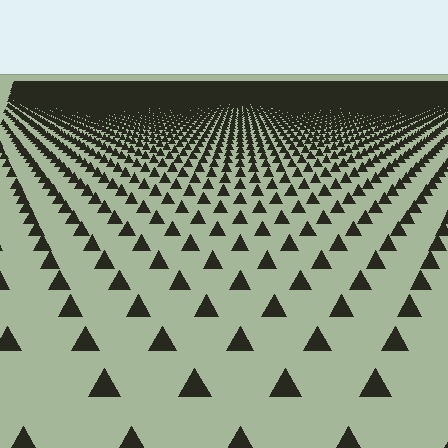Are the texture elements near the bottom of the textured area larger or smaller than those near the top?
Larger. Near the bottom, elements are closer to the viewer and appear at a bigger on-screen size.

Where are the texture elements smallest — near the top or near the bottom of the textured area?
Near the top.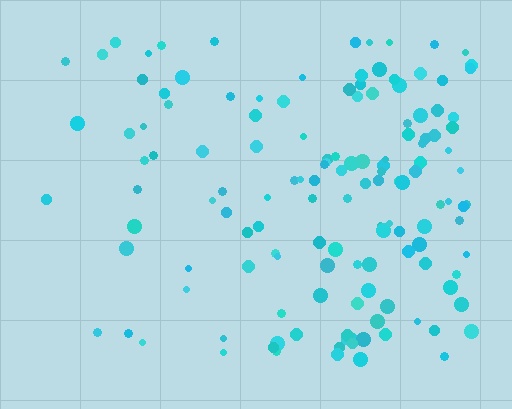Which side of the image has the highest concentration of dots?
The right.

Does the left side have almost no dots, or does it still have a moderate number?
Still a moderate number, just noticeably fewer than the right.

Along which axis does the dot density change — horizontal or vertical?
Horizontal.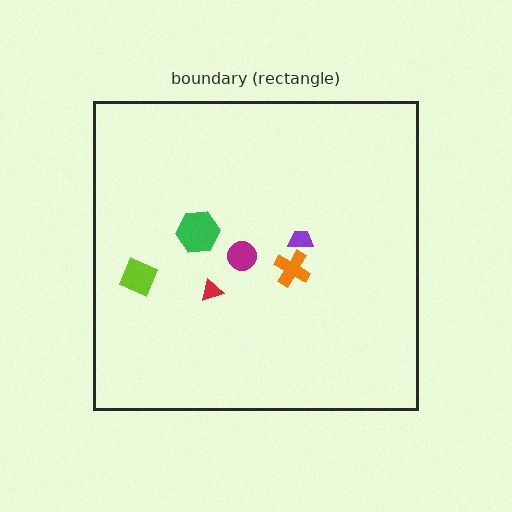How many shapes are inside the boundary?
6 inside, 0 outside.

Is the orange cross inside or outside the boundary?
Inside.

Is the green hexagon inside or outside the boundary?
Inside.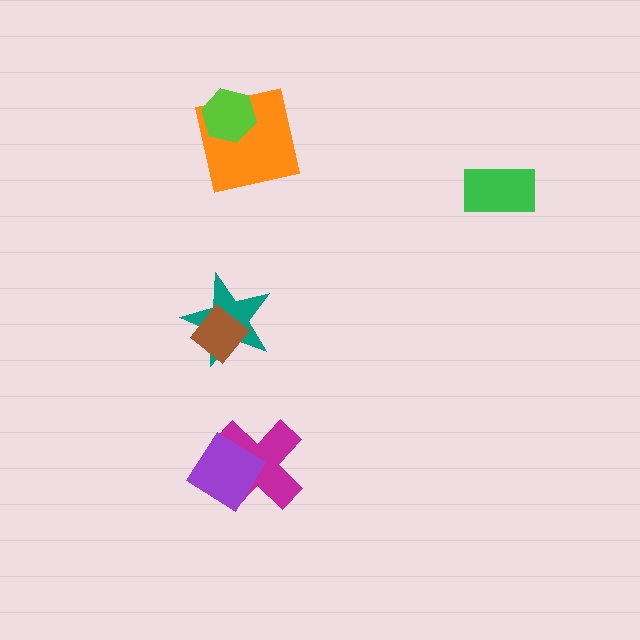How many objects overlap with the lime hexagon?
1 object overlaps with the lime hexagon.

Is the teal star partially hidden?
Yes, it is partially covered by another shape.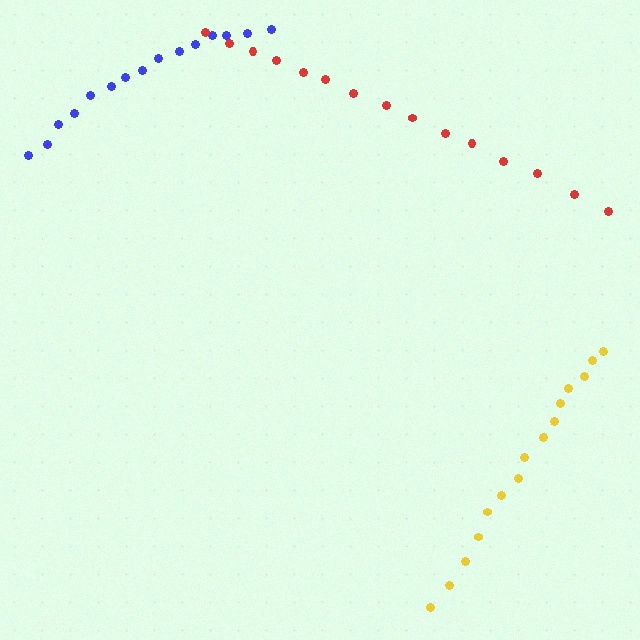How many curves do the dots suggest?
There are 3 distinct paths.